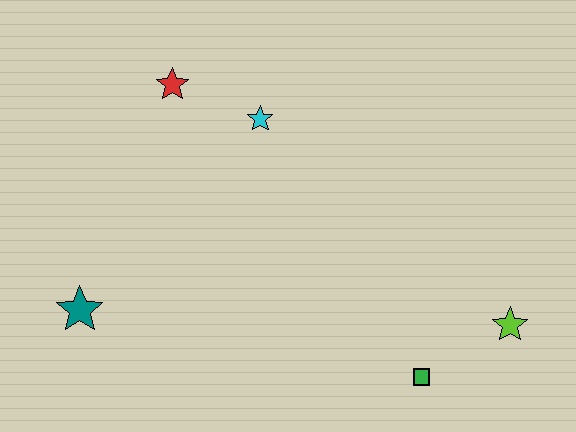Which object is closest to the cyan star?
The red star is closest to the cyan star.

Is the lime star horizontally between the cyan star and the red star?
No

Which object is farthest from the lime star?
The teal star is farthest from the lime star.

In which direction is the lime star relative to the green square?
The lime star is to the right of the green square.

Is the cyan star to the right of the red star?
Yes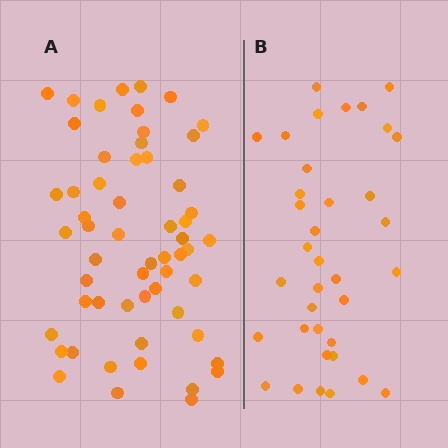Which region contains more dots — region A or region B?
Region A (the left region) has more dots.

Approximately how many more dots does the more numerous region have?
Region A has approximately 20 more dots than region B.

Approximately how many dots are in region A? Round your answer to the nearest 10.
About 60 dots. (The exact count is 57, which rounds to 60.)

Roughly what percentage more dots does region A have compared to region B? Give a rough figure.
About 60% more.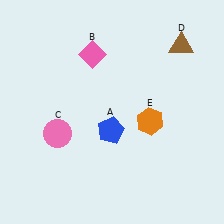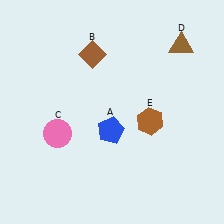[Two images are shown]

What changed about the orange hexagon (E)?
In Image 1, E is orange. In Image 2, it changed to brown.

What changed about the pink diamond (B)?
In Image 1, B is pink. In Image 2, it changed to brown.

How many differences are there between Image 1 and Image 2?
There are 2 differences between the two images.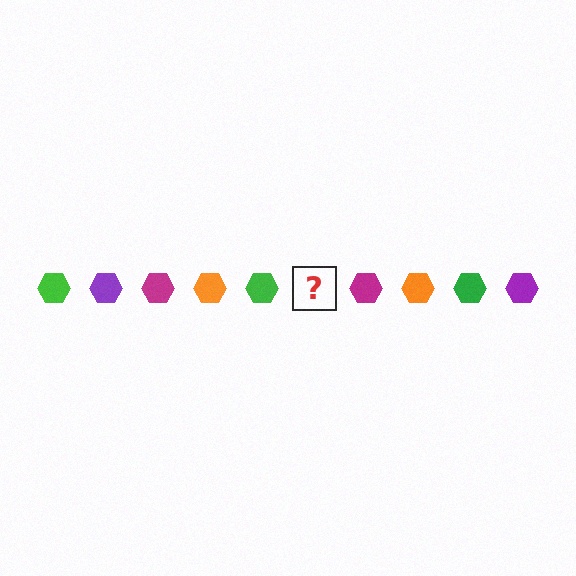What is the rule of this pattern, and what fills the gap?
The rule is that the pattern cycles through green, purple, magenta, orange hexagons. The gap should be filled with a purple hexagon.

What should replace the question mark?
The question mark should be replaced with a purple hexagon.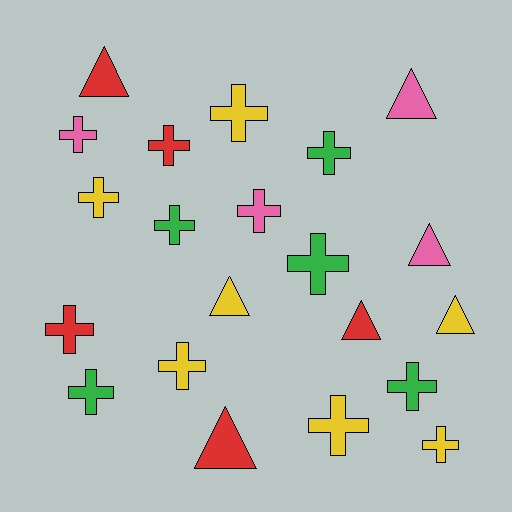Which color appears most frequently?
Yellow, with 7 objects.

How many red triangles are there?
There are 3 red triangles.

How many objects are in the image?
There are 21 objects.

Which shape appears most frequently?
Cross, with 14 objects.